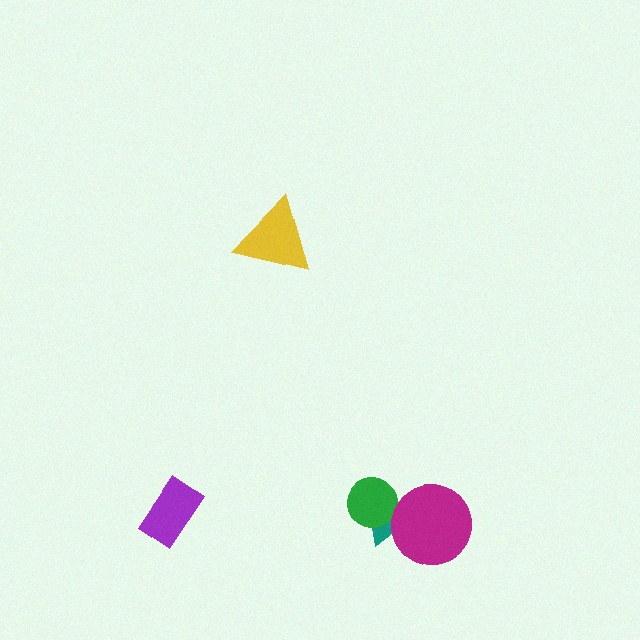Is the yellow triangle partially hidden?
No, no other shape covers it.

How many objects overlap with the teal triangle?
2 objects overlap with the teal triangle.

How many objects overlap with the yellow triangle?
0 objects overlap with the yellow triangle.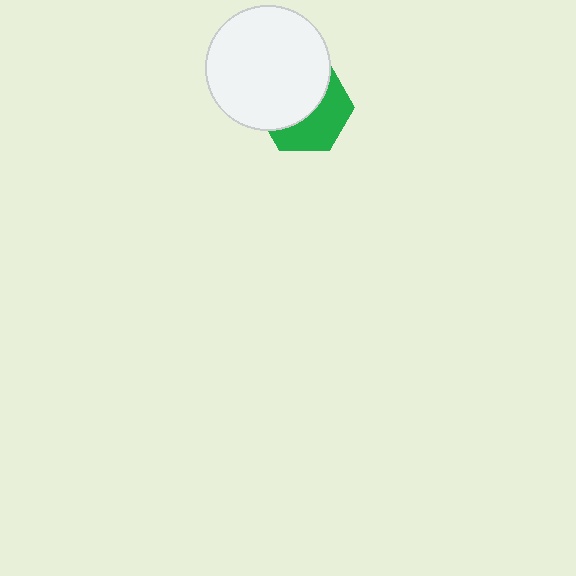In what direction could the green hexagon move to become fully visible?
The green hexagon could move toward the lower-right. That would shift it out from behind the white circle entirely.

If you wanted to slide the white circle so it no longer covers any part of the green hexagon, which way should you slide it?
Slide it toward the upper-left — that is the most direct way to separate the two shapes.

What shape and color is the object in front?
The object in front is a white circle.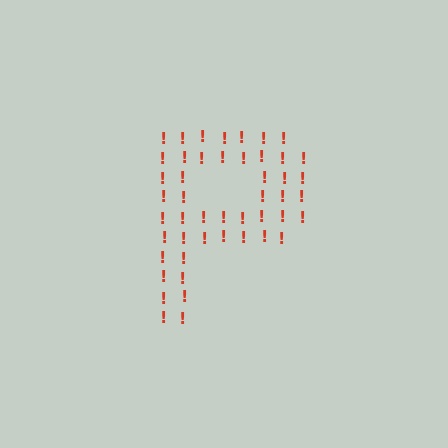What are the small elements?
The small elements are exclamation marks.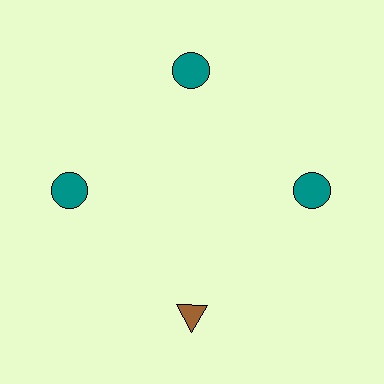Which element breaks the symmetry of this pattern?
The brown triangle at roughly the 6 o'clock position breaks the symmetry. All other shapes are teal circles.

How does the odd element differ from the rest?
It differs in both color (brown instead of teal) and shape (triangle instead of circle).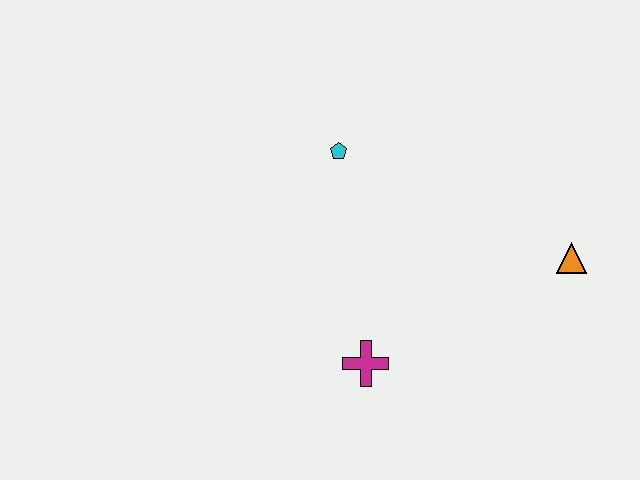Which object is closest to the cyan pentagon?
The magenta cross is closest to the cyan pentagon.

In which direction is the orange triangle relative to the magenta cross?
The orange triangle is to the right of the magenta cross.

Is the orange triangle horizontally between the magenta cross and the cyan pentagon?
No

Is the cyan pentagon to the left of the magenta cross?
Yes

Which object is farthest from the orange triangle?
The cyan pentagon is farthest from the orange triangle.